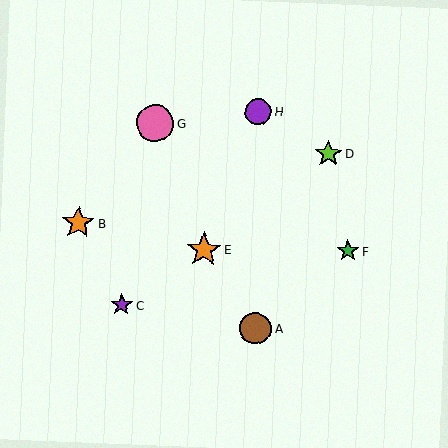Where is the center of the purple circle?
The center of the purple circle is at (258, 112).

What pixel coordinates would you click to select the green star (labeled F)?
Click at (348, 251) to select the green star F.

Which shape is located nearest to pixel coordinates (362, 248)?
The green star (labeled F) at (348, 251) is nearest to that location.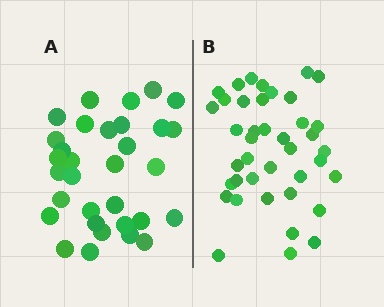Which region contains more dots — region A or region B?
Region B (the right region) has more dots.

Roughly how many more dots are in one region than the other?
Region B has roughly 8 or so more dots than region A.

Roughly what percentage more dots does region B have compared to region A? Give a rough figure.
About 25% more.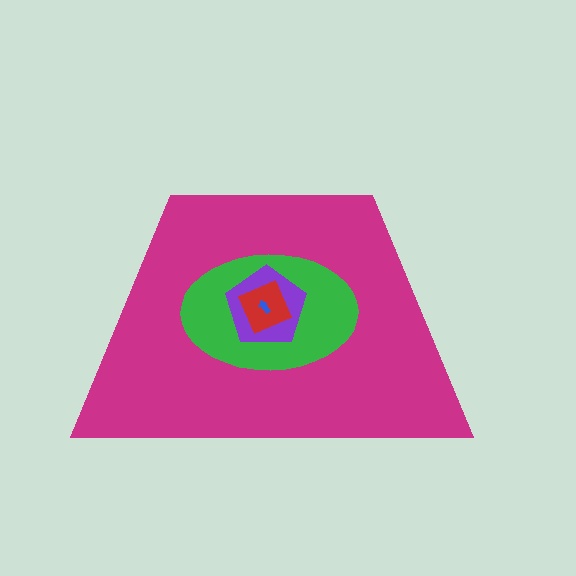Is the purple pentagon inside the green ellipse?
Yes.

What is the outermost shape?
The magenta trapezoid.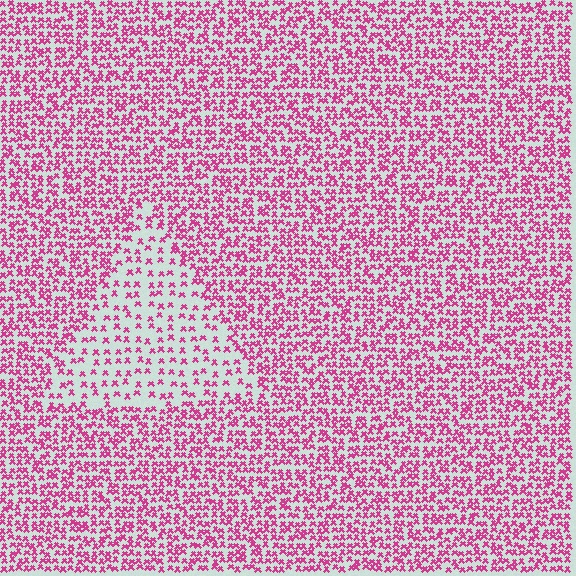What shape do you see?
I see a triangle.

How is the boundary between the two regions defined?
The boundary is defined by a change in element density (approximately 2.2x ratio). All elements are the same color, size, and shape.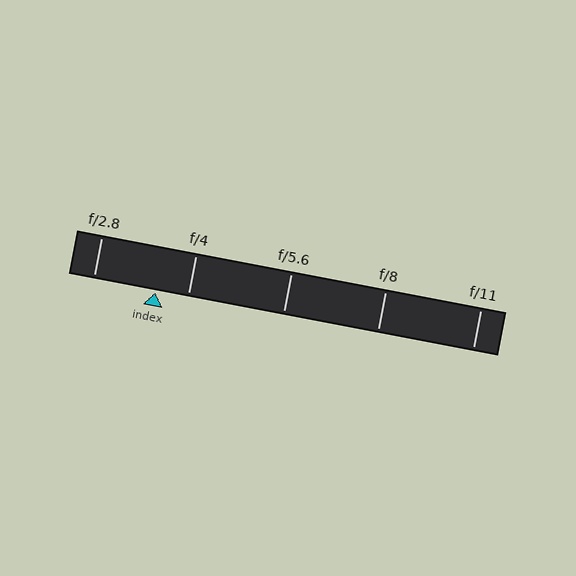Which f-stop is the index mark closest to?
The index mark is closest to f/4.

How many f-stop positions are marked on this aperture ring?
There are 5 f-stop positions marked.